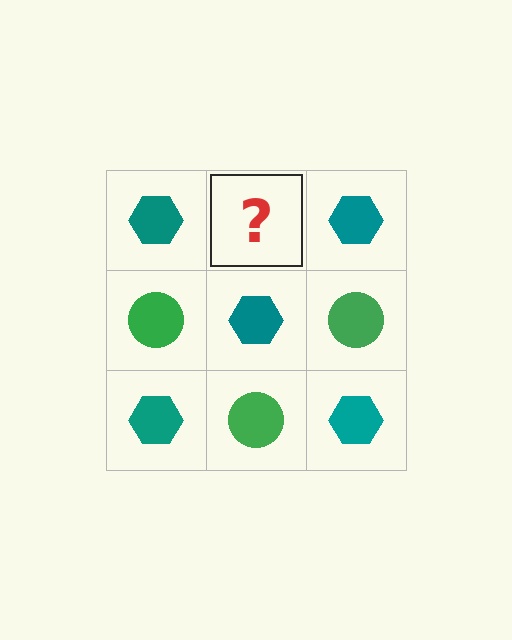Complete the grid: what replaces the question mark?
The question mark should be replaced with a green circle.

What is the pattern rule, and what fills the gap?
The rule is that it alternates teal hexagon and green circle in a checkerboard pattern. The gap should be filled with a green circle.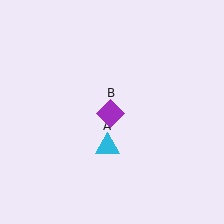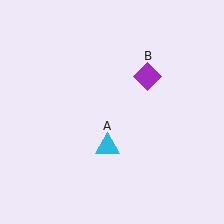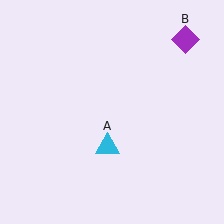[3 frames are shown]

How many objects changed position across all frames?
1 object changed position: purple diamond (object B).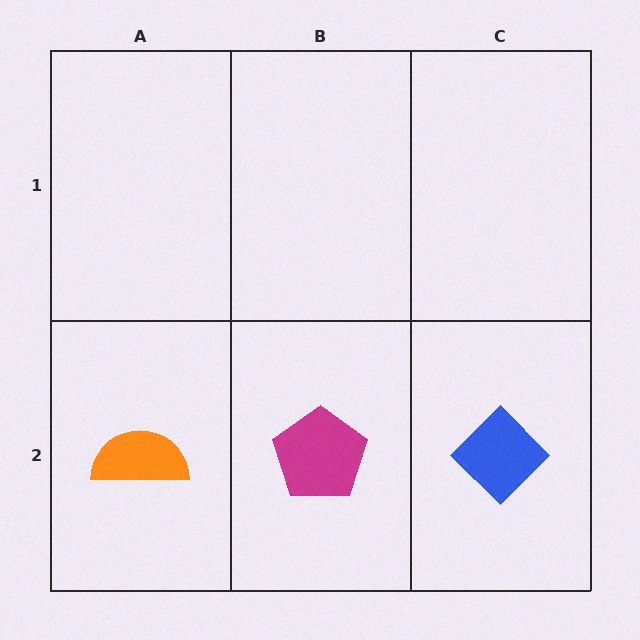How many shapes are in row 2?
3 shapes.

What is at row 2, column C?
A blue diamond.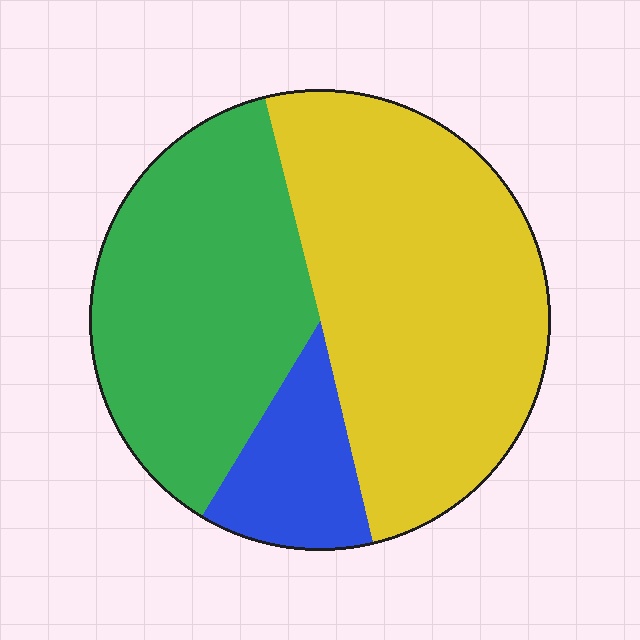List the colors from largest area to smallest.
From largest to smallest: yellow, green, blue.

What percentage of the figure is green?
Green takes up between a quarter and a half of the figure.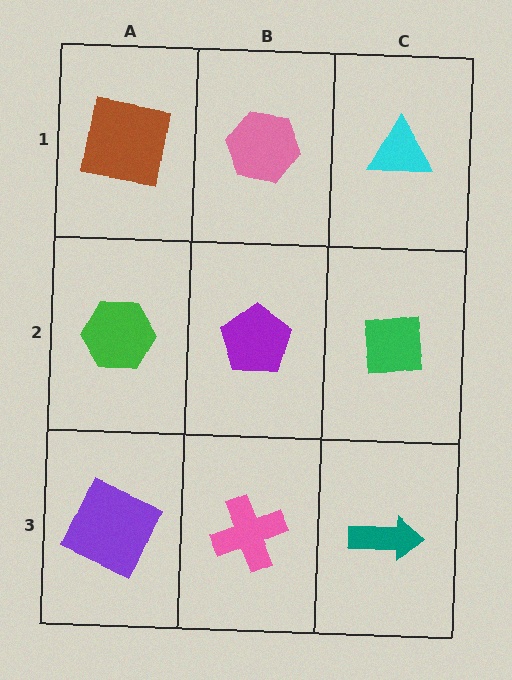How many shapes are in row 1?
3 shapes.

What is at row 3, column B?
A pink cross.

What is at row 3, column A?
A purple square.